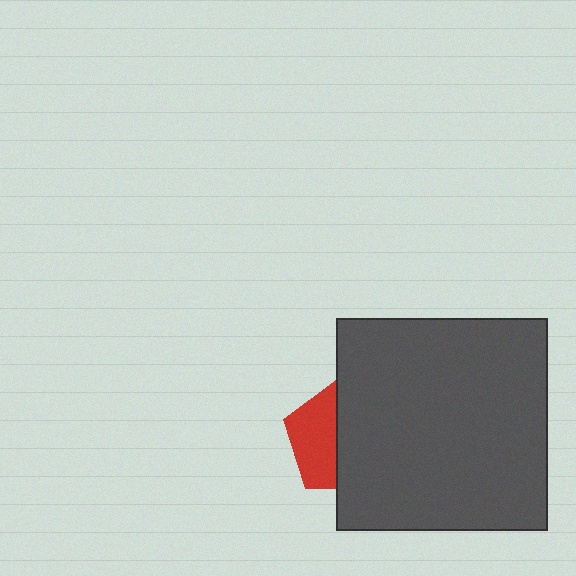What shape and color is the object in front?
The object in front is a dark gray square.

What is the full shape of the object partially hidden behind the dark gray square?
The partially hidden object is a red pentagon.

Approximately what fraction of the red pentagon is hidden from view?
Roughly 58% of the red pentagon is hidden behind the dark gray square.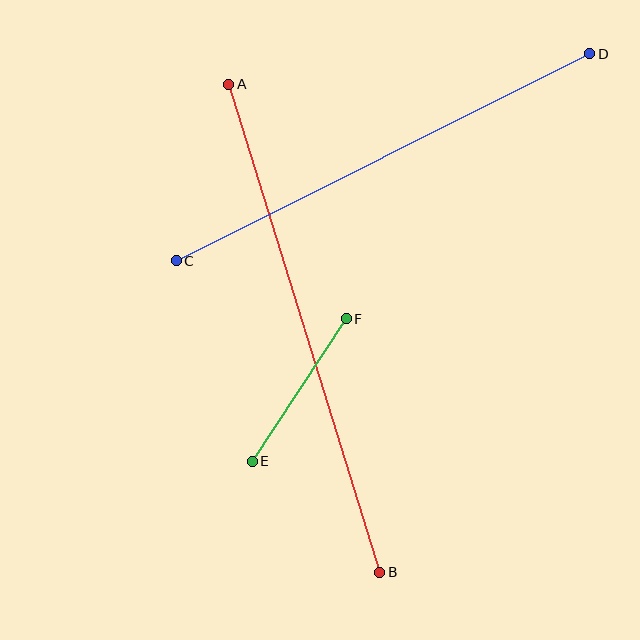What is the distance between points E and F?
The distance is approximately 171 pixels.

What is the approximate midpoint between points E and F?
The midpoint is at approximately (299, 390) pixels.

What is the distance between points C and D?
The distance is approximately 463 pixels.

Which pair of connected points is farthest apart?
Points A and B are farthest apart.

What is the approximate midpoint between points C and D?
The midpoint is at approximately (383, 157) pixels.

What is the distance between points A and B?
The distance is approximately 511 pixels.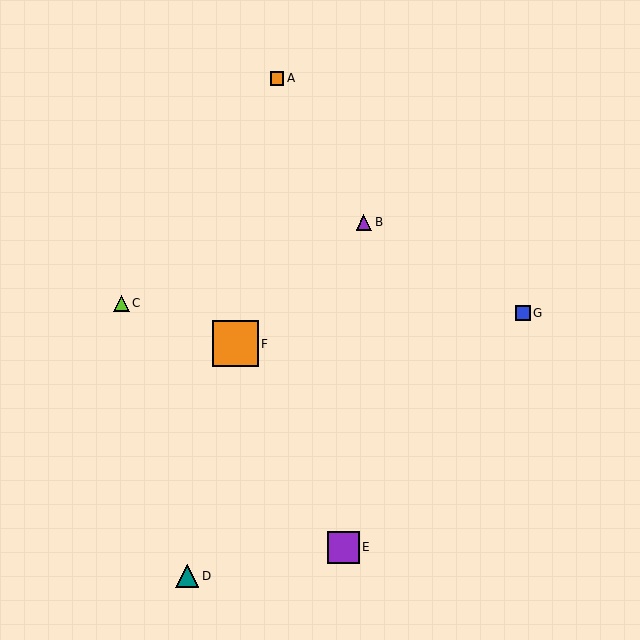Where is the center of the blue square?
The center of the blue square is at (523, 313).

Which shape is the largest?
The orange square (labeled F) is the largest.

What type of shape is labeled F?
Shape F is an orange square.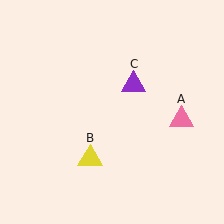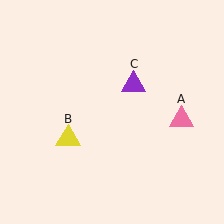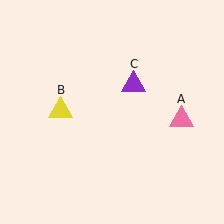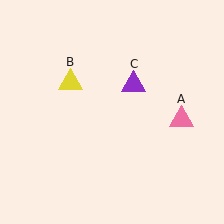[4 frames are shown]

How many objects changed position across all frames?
1 object changed position: yellow triangle (object B).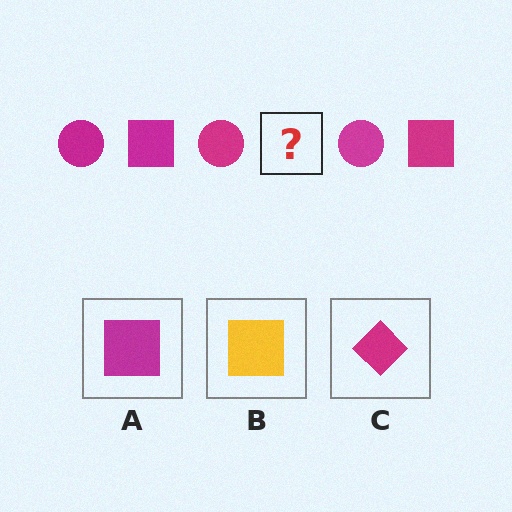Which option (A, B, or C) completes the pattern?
A.